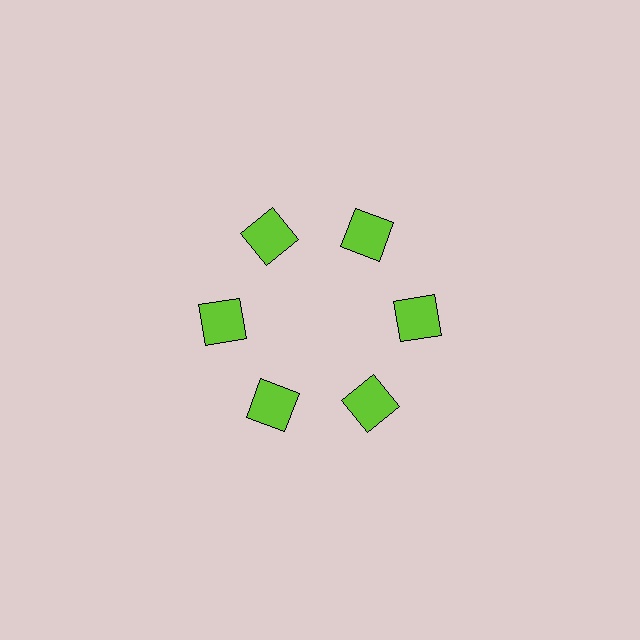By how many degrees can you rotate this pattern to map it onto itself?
The pattern maps onto itself every 60 degrees of rotation.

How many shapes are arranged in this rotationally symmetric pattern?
There are 6 shapes, arranged in 6 groups of 1.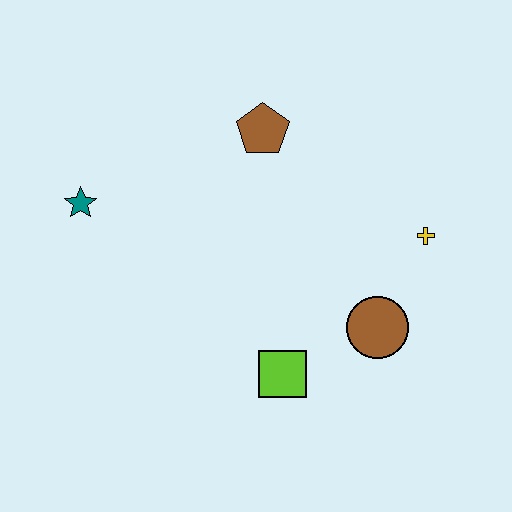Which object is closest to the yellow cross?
The brown circle is closest to the yellow cross.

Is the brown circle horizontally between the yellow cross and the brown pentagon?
Yes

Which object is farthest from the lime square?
The teal star is farthest from the lime square.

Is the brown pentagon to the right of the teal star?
Yes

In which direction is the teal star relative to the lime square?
The teal star is to the left of the lime square.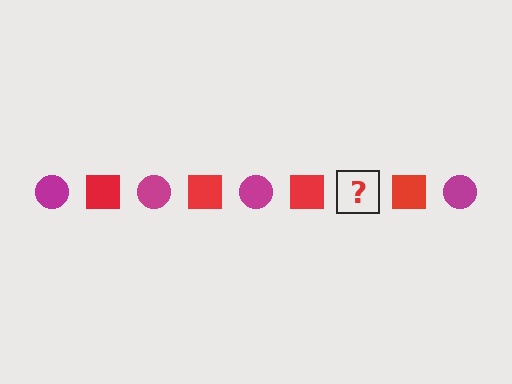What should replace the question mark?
The question mark should be replaced with a magenta circle.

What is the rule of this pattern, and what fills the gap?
The rule is that the pattern alternates between magenta circle and red square. The gap should be filled with a magenta circle.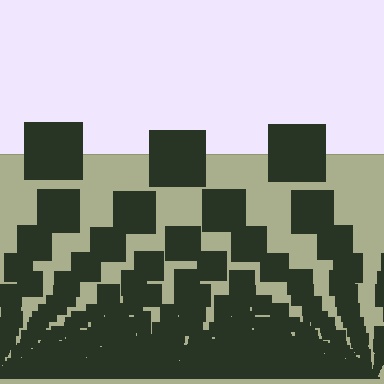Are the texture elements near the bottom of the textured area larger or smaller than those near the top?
Smaller. The gradient is inverted — elements near the bottom are smaller and denser.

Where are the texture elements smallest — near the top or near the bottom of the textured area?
Near the bottom.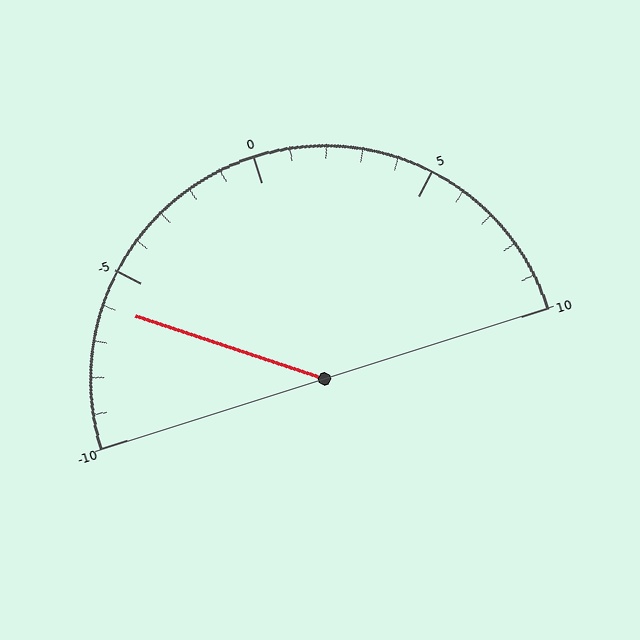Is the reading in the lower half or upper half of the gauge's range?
The reading is in the lower half of the range (-10 to 10).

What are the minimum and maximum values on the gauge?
The gauge ranges from -10 to 10.